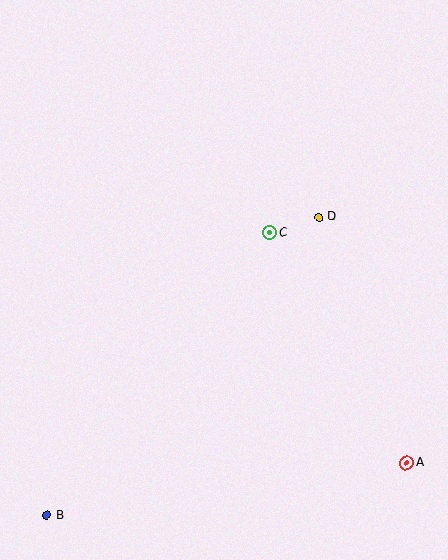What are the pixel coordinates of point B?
Point B is at (46, 515).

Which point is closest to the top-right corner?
Point D is closest to the top-right corner.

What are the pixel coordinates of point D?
Point D is at (319, 217).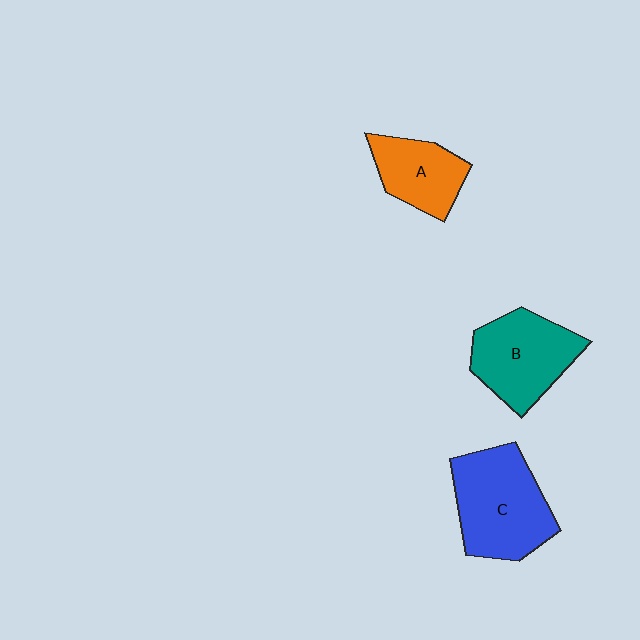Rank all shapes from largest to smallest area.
From largest to smallest: C (blue), B (teal), A (orange).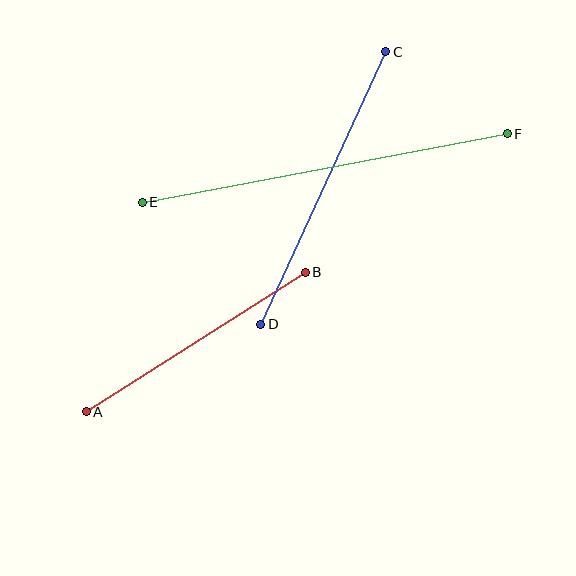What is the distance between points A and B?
The distance is approximately 259 pixels.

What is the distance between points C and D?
The distance is approximately 300 pixels.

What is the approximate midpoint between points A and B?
The midpoint is at approximately (196, 342) pixels.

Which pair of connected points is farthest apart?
Points E and F are farthest apart.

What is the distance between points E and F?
The distance is approximately 372 pixels.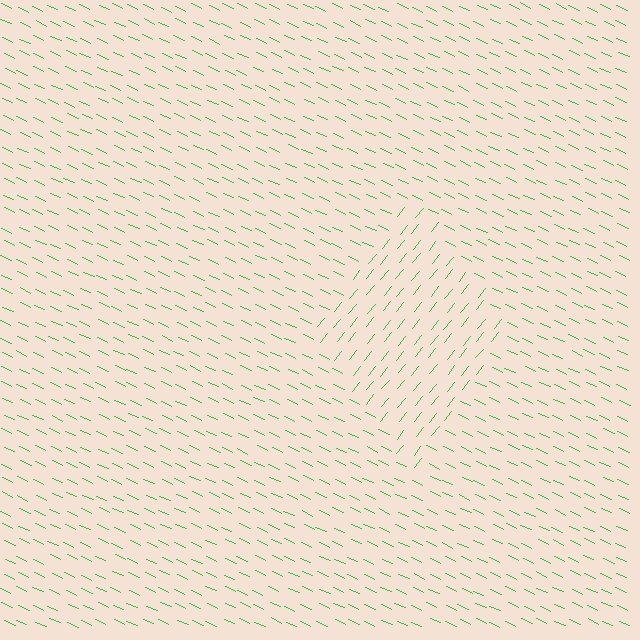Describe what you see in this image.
The image is filled with small green line segments. A diamond region in the image has lines oriented differently from the surrounding lines, creating a visible texture boundary.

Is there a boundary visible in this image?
Yes, there is a texture boundary formed by a change in line orientation.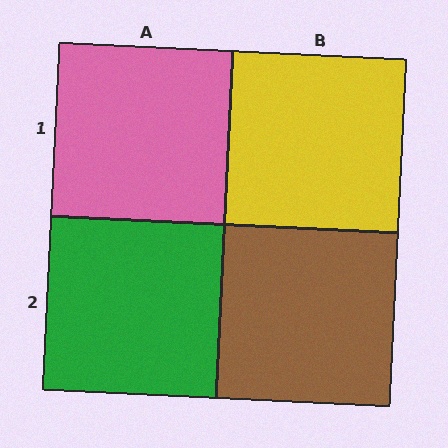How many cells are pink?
1 cell is pink.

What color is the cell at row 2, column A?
Green.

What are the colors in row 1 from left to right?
Pink, yellow.